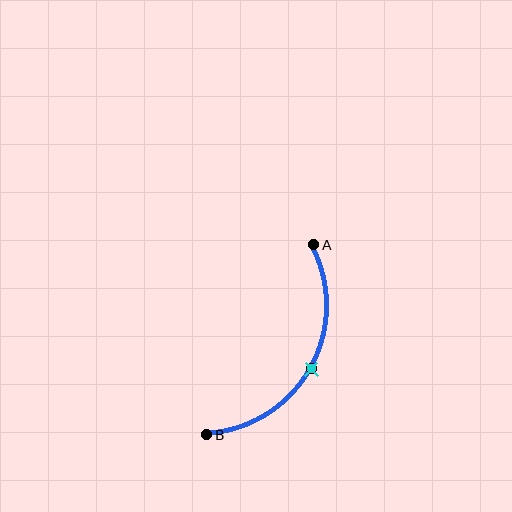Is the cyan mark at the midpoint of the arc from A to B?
Yes. The cyan mark lies on the arc at equal arc-length from both A and B — it is the arc midpoint.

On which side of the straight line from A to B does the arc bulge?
The arc bulges to the right of the straight line connecting A and B.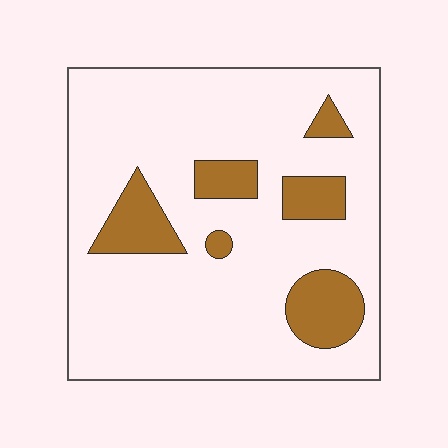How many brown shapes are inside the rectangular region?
6.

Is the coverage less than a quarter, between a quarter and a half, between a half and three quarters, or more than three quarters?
Less than a quarter.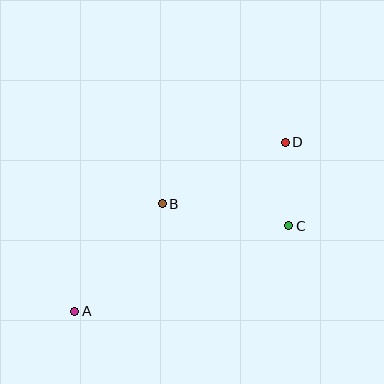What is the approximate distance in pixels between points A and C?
The distance between A and C is approximately 230 pixels.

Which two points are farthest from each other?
Points A and D are farthest from each other.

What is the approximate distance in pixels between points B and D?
The distance between B and D is approximately 137 pixels.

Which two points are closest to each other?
Points C and D are closest to each other.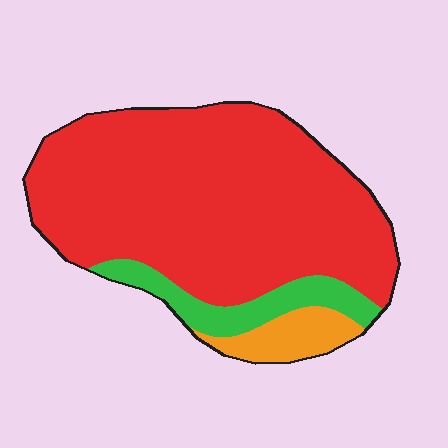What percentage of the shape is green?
Green covers roughly 10% of the shape.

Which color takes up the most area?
Red, at roughly 80%.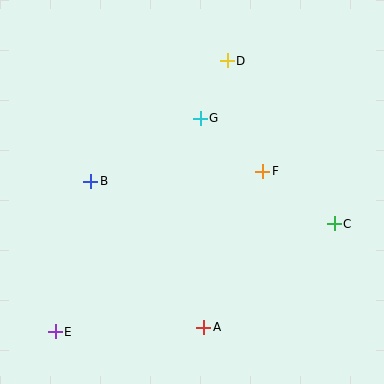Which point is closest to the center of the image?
Point F at (263, 171) is closest to the center.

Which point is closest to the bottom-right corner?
Point C is closest to the bottom-right corner.